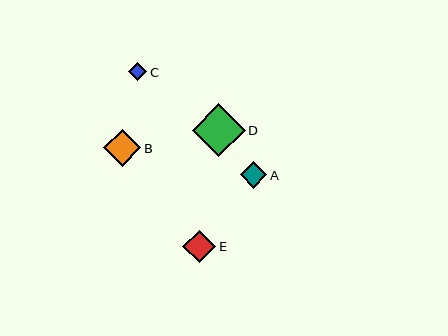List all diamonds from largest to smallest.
From largest to smallest: D, B, E, A, C.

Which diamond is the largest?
Diamond D is the largest with a size of approximately 53 pixels.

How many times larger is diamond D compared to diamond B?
Diamond D is approximately 1.4 times the size of diamond B.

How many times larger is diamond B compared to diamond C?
Diamond B is approximately 2.1 times the size of diamond C.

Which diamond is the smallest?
Diamond C is the smallest with a size of approximately 18 pixels.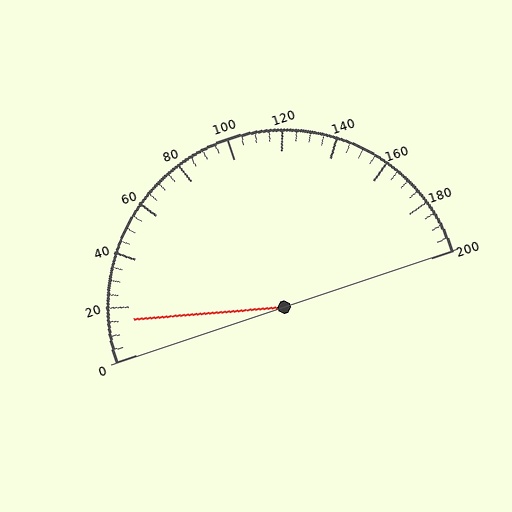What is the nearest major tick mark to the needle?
The nearest major tick mark is 20.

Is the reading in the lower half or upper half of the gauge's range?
The reading is in the lower half of the range (0 to 200).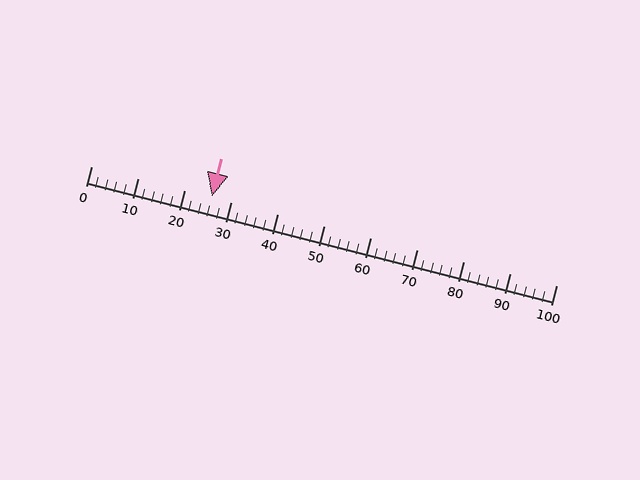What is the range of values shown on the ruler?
The ruler shows values from 0 to 100.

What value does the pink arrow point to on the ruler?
The pink arrow points to approximately 26.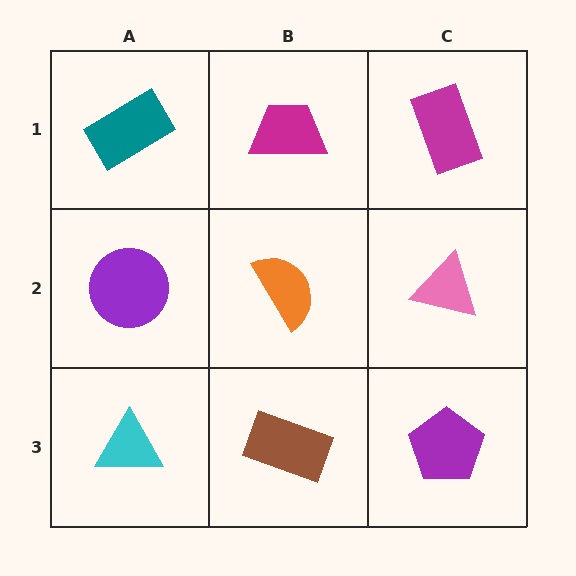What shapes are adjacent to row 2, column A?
A teal rectangle (row 1, column A), a cyan triangle (row 3, column A), an orange semicircle (row 2, column B).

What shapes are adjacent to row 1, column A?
A purple circle (row 2, column A), a magenta trapezoid (row 1, column B).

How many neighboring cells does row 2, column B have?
4.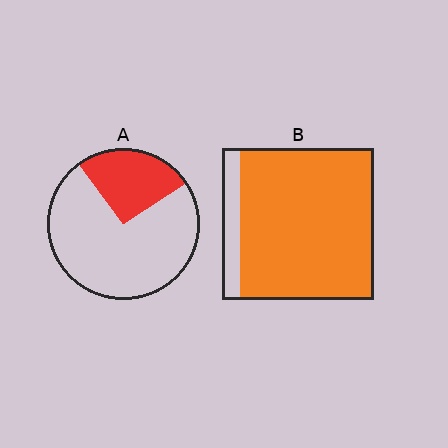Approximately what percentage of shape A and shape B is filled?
A is approximately 25% and B is approximately 90%.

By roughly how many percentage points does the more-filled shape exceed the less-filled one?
By roughly 60 percentage points (B over A).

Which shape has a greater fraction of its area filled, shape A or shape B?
Shape B.